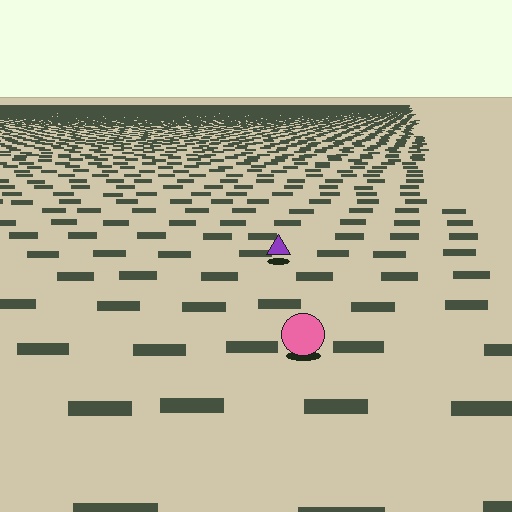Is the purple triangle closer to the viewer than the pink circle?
No. The pink circle is closer — you can tell from the texture gradient: the ground texture is coarser near it.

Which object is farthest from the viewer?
The purple triangle is farthest from the viewer. It appears smaller and the ground texture around it is denser.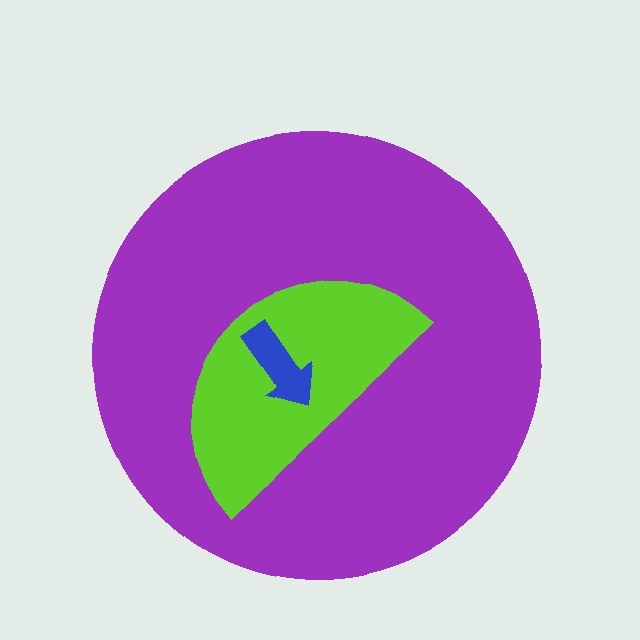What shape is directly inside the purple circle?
The lime semicircle.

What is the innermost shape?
The blue arrow.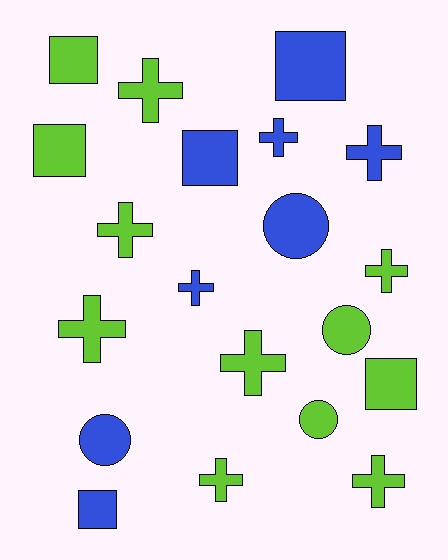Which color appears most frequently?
Lime, with 12 objects.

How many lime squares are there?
There are 3 lime squares.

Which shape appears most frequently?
Cross, with 10 objects.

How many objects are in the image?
There are 20 objects.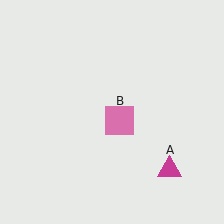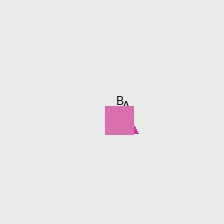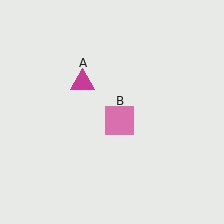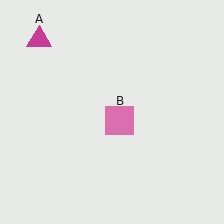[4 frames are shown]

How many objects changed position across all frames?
1 object changed position: magenta triangle (object A).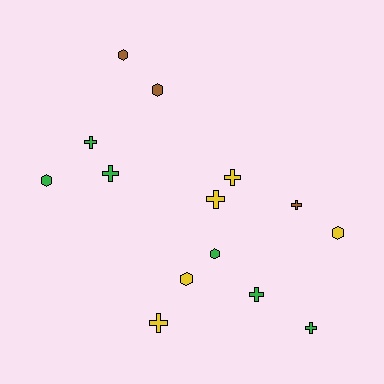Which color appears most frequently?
Green, with 6 objects.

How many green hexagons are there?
There are 2 green hexagons.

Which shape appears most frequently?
Cross, with 8 objects.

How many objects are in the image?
There are 14 objects.